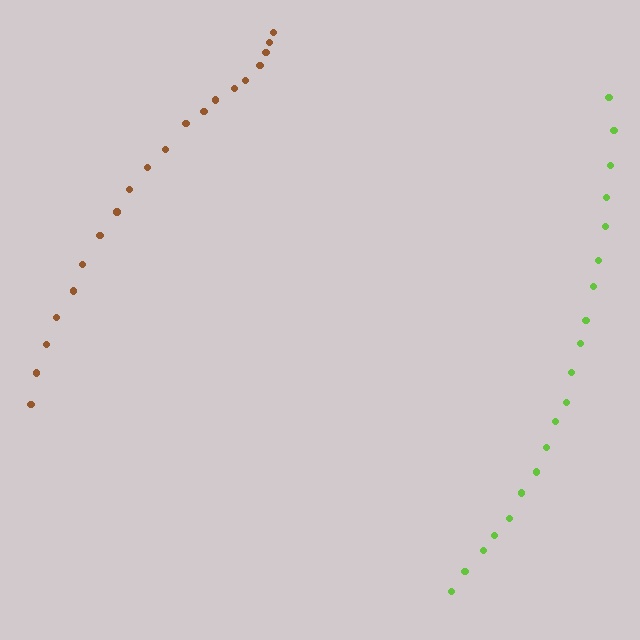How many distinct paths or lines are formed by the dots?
There are 2 distinct paths.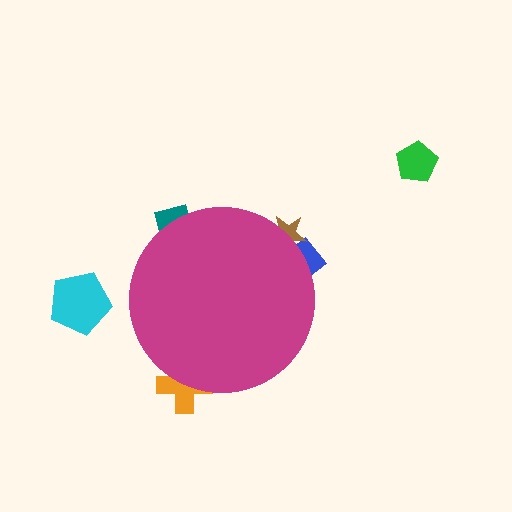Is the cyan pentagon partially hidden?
No, the cyan pentagon is fully visible.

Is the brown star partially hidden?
Yes, the brown star is partially hidden behind the magenta circle.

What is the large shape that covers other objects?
A magenta circle.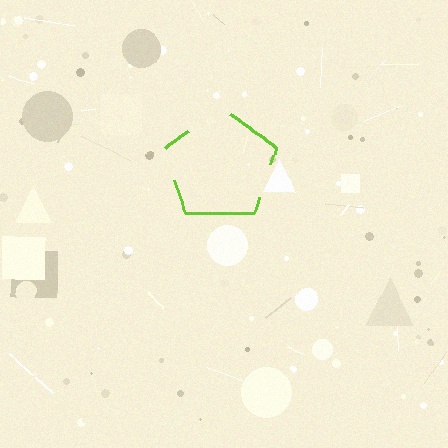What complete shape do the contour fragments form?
The contour fragments form a pentagon.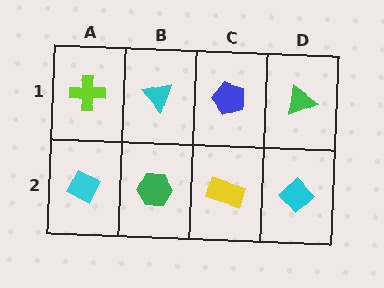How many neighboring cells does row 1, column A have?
2.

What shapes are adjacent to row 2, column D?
A green triangle (row 1, column D), a yellow rectangle (row 2, column C).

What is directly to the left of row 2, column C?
A green hexagon.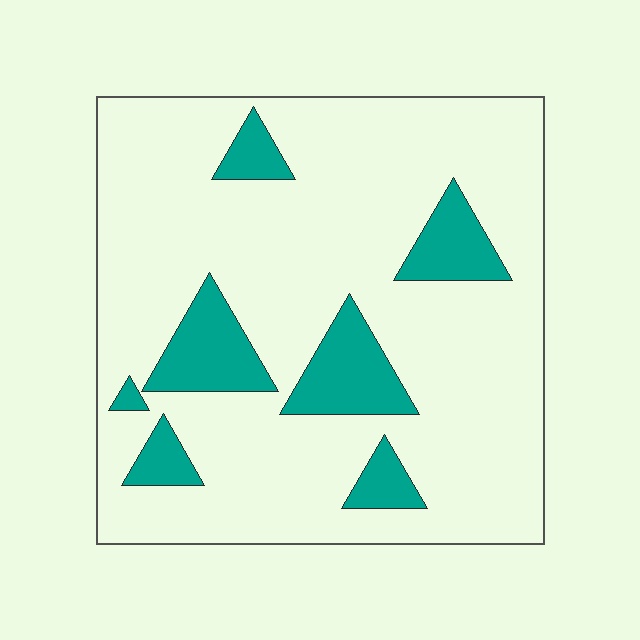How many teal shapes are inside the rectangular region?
7.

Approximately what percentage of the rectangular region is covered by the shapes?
Approximately 15%.